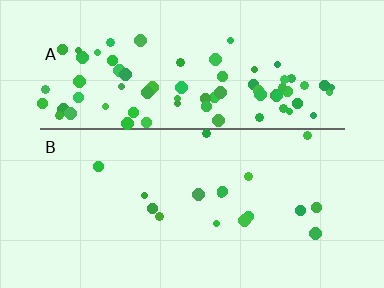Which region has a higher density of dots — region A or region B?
A (the top).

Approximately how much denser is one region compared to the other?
Approximately 4.8× — region A over region B.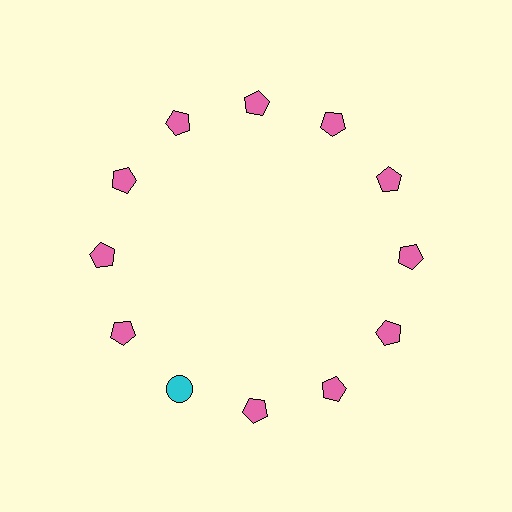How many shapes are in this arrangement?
There are 12 shapes arranged in a ring pattern.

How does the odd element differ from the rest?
It differs in both color (cyan instead of pink) and shape (circle instead of pentagon).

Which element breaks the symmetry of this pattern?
The cyan circle at roughly the 7 o'clock position breaks the symmetry. All other shapes are pink pentagons.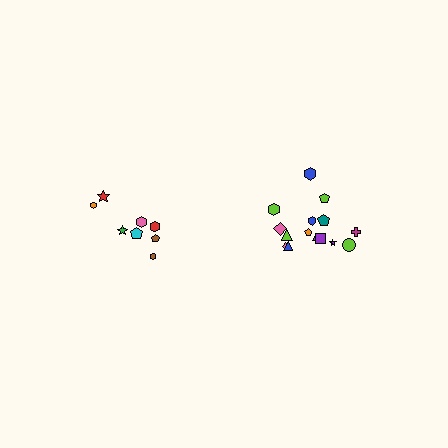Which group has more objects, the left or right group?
The right group.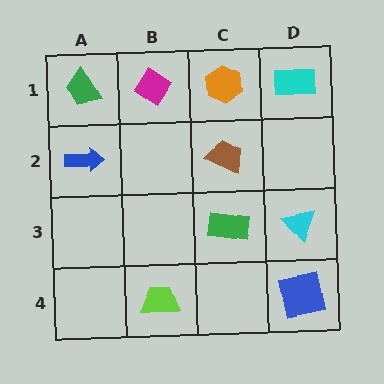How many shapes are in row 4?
2 shapes.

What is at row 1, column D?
A cyan rectangle.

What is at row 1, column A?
A green trapezoid.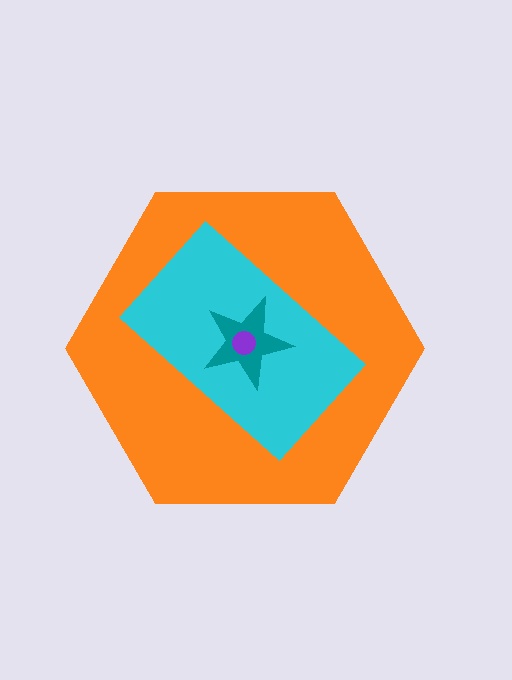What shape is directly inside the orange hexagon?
The cyan rectangle.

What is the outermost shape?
The orange hexagon.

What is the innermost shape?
The purple circle.